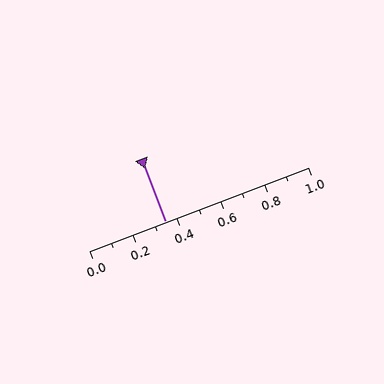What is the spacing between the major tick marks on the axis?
The major ticks are spaced 0.2 apart.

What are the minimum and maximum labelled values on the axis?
The axis runs from 0.0 to 1.0.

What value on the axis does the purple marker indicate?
The marker indicates approximately 0.35.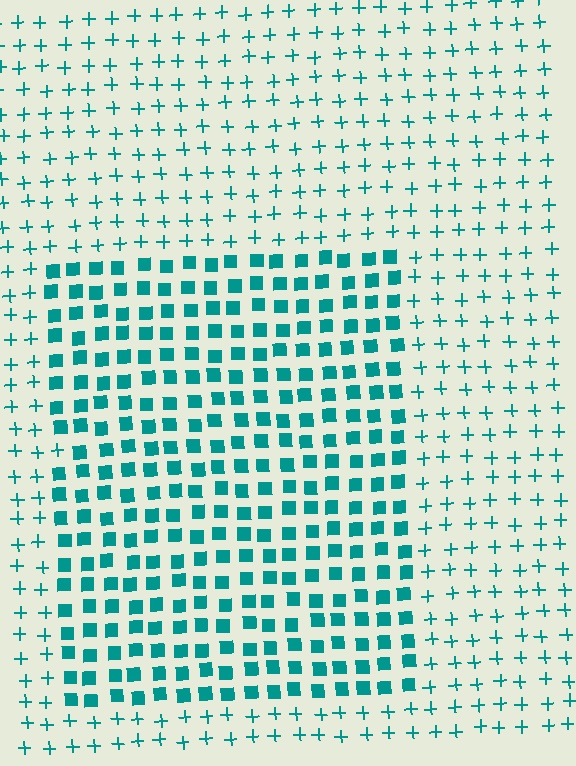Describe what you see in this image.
The image is filled with small teal elements arranged in a uniform grid. A rectangle-shaped region contains squares, while the surrounding area contains plus signs. The boundary is defined purely by the change in element shape.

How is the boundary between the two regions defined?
The boundary is defined by a change in element shape: squares inside vs. plus signs outside. All elements share the same color and spacing.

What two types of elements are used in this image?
The image uses squares inside the rectangle region and plus signs outside it.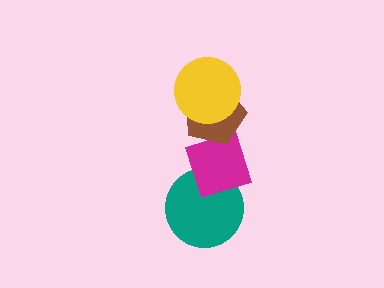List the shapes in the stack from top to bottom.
From top to bottom: the yellow circle, the brown pentagon, the magenta diamond, the teal circle.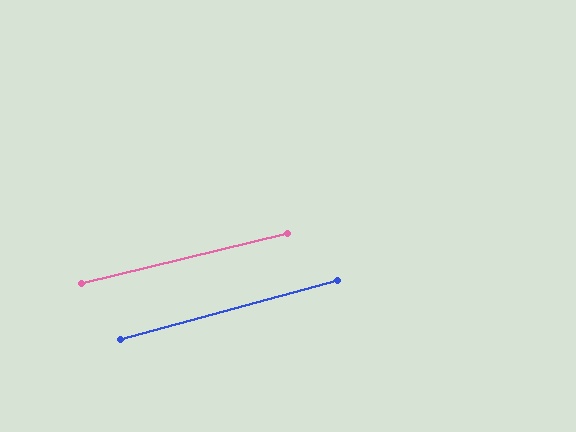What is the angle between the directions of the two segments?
Approximately 2 degrees.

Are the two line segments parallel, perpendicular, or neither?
Parallel — their directions differ by only 1.7°.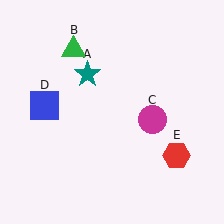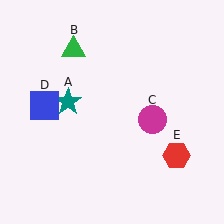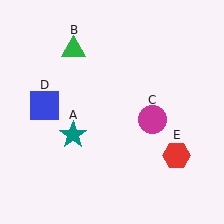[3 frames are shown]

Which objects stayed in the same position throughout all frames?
Green triangle (object B) and magenta circle (object C) and blue square (object D) and red hexagon (object E) remained stationary.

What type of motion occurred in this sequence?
The teal star (object A) rotated counterclockwise around the center of the scene.